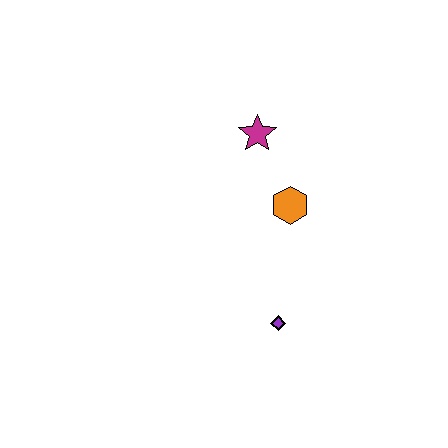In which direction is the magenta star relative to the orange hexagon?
The magenta star is above the orange hexagon.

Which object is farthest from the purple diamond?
The magenta star is farthest from the purple diamond.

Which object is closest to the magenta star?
The orange hexagon is closest to the magenta star.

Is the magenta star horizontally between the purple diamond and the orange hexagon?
No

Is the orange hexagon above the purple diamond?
Yes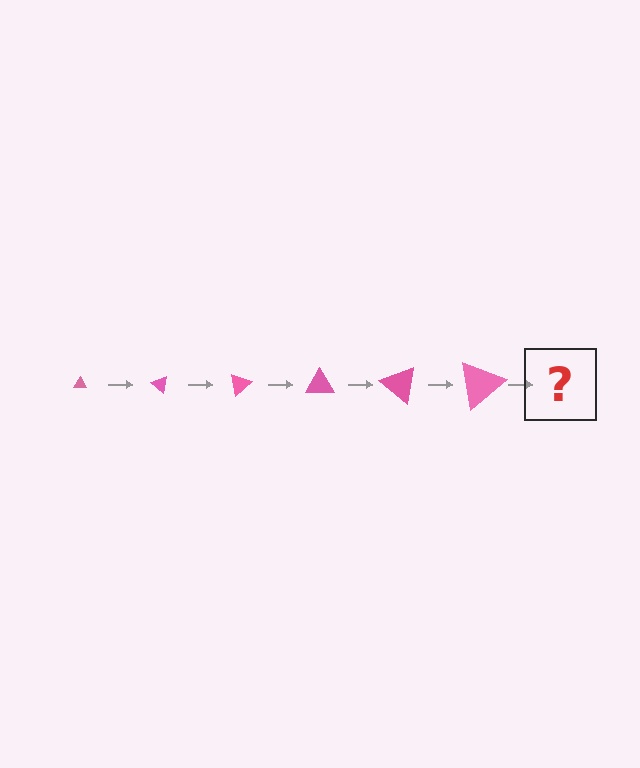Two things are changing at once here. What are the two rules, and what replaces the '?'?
The two rules are that the triangle grows larger each step and it rotates 40 degrees each step. The '?' should be a triangle, larger than the previous one and rotated 240 degrees from the start.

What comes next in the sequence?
The next element should be a triangle, larger than the previous one and rotated 240 degrees from the start.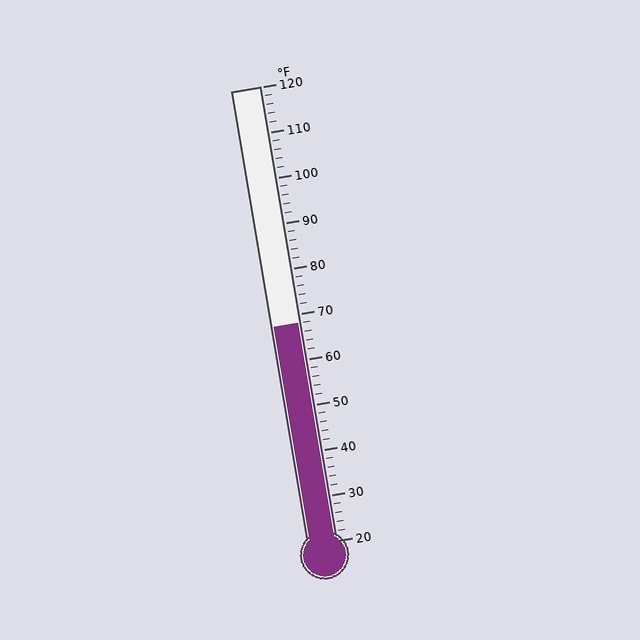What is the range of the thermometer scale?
The thermometer scale ranges from 20°F to 120°F.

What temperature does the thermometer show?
The thermometer shows approximately 68°F.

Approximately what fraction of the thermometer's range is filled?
The thermometer is filled to approximately 50% of its range.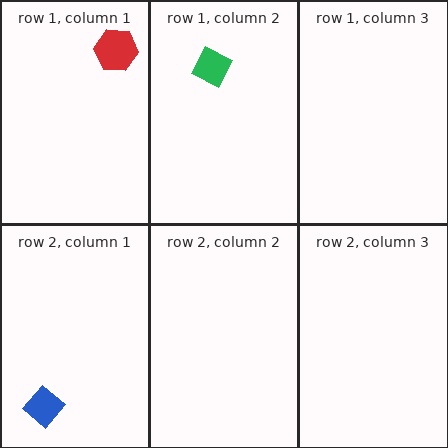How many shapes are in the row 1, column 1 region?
1.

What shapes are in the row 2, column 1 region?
The blue diamond.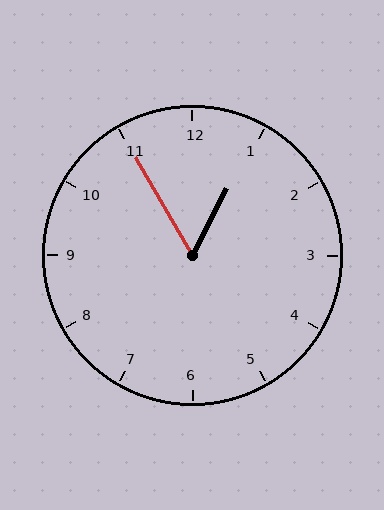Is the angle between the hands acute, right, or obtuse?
It is acute.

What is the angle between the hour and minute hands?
Approximately 58 degrees.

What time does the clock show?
12:55.